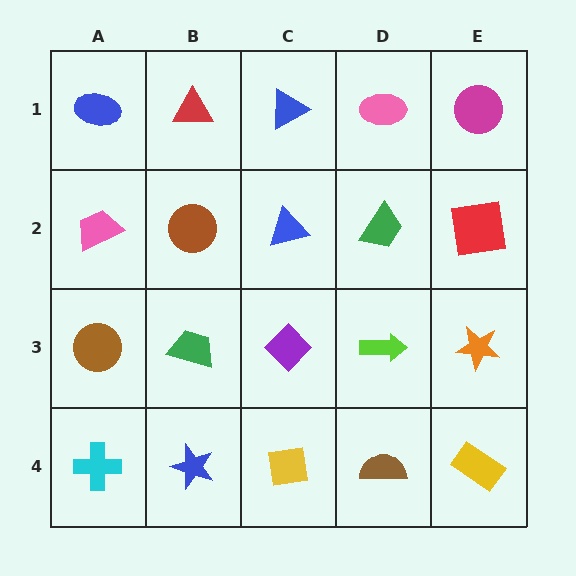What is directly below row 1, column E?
A red square.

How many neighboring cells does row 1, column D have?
3.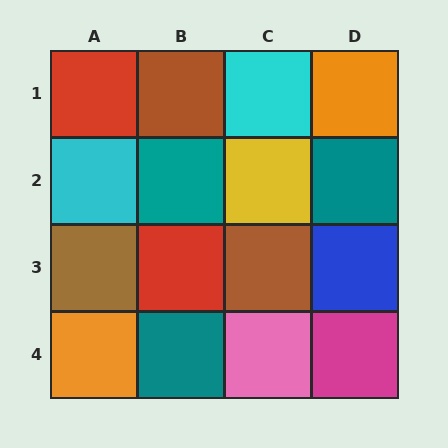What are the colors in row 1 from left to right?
Red, brown, cyan, orange.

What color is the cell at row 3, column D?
Blue.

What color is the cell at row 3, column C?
Brown.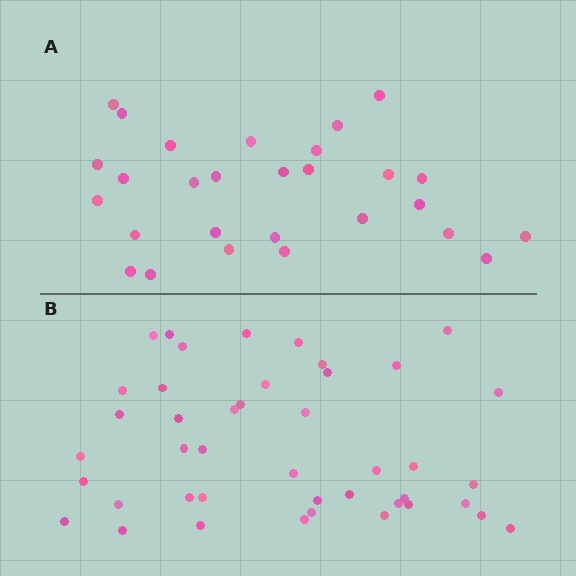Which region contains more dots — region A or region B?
Region B (the bottom region) has more dots.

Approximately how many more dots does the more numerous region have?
Region B has approximately 15 more dots than region A.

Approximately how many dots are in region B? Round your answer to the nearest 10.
About 40 dots. (The exact count is 43, which rounds to 40.)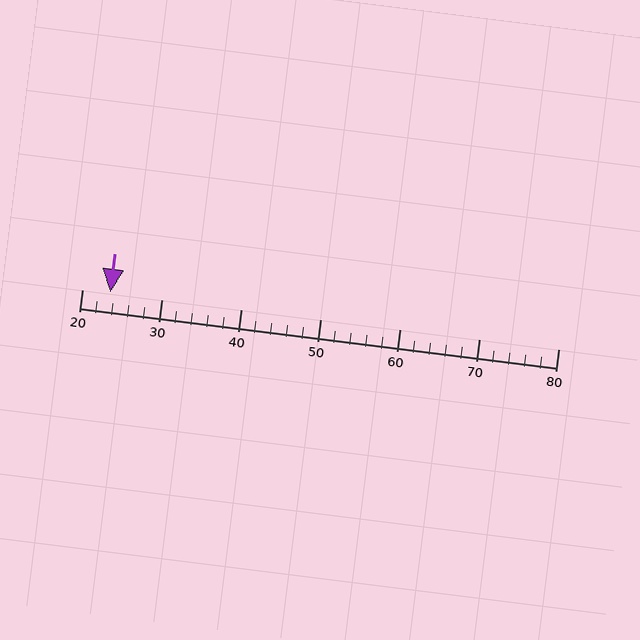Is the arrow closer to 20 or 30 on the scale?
The arrow is closer to 20.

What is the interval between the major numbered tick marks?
The major tick marks are spaced 10 units apart.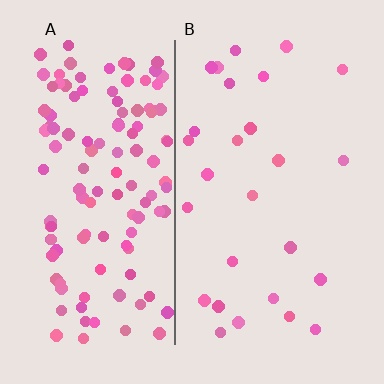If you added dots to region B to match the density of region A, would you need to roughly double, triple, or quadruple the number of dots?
Approximately quadruple.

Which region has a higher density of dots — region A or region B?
A (the left).